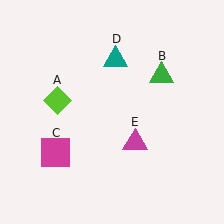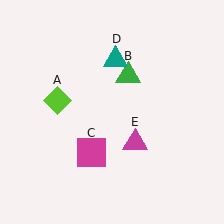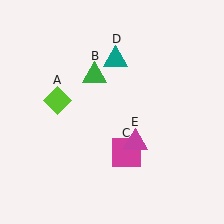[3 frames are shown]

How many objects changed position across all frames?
2 objects changed position: green triangle (object B), magenta square (object C).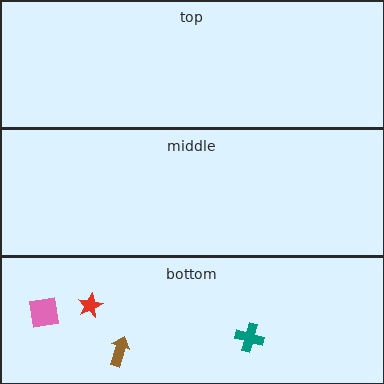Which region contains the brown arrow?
The bottom region.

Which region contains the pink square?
The bottom region.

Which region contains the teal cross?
The bottom region.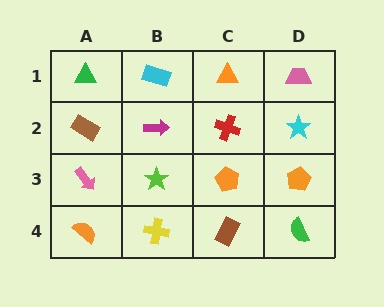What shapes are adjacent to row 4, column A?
A pink arrow (row 3, column A), a yellow cross (row 4, column B).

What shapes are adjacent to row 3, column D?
A cyan star (row 2, column D), a green semicircle (row 4, column D), an orange pentagon (row 3, column C).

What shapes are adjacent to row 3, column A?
A brown rectangle (row 2, column A), an orange semicircle (row 4, column A), a lime star (row 3, column B).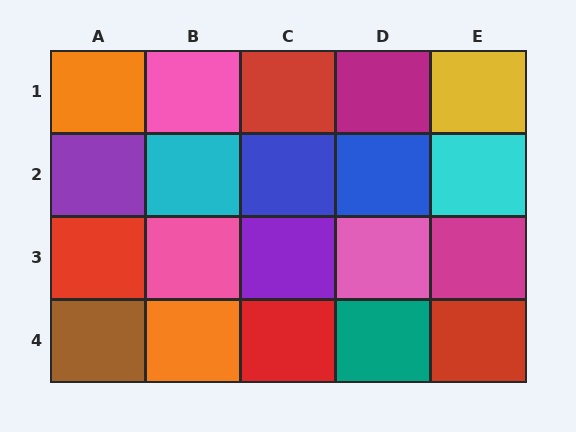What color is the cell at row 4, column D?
Teal.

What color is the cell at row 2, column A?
Purple.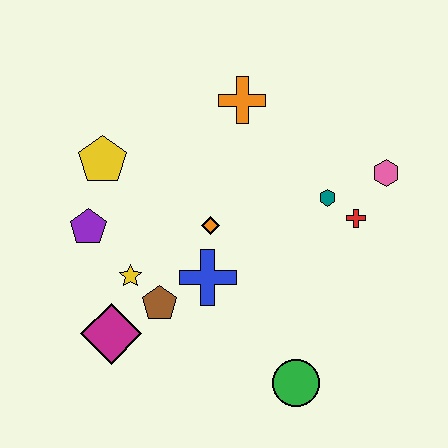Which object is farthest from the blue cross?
The pink hexagon is farthest from the blue cross.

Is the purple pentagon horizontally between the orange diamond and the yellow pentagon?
No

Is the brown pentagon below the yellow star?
Yes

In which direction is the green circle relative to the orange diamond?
The green circle is below the orange diamond.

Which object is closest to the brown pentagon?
The yellow star is closest to the brown pentagon.